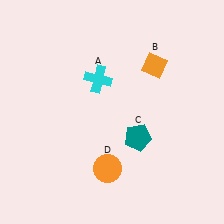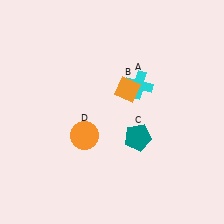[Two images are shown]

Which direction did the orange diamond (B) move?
The orange diamond (B) moved left.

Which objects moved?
The objects that moved are: the cyan cross (A), the orange diamond (B), the orange circle (D).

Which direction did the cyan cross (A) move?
The cyan cross (A) moved right.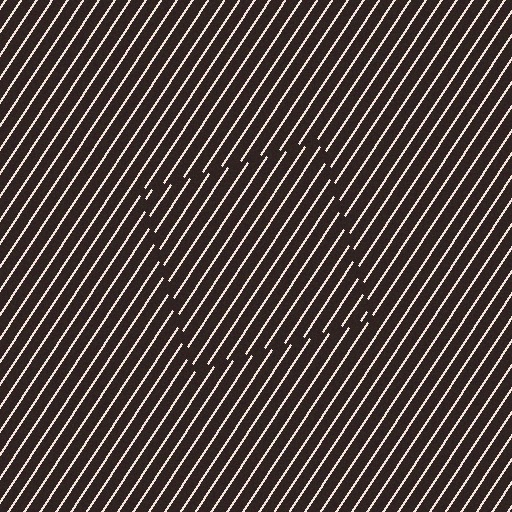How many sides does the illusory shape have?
4 sides — the line-ends trace a square.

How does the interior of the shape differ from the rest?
The interior of the shape contains the same grating, shifted by half a period — the contour is defined by the phase discontinuity where line-ends from the inner and outer gratings abut.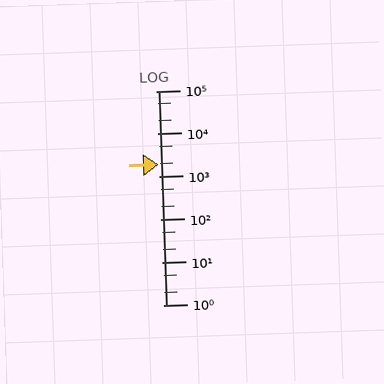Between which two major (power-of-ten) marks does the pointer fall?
The pointer is between 1000 and 10000.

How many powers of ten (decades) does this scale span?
The scale spans 5 decades, from 1 to 100000.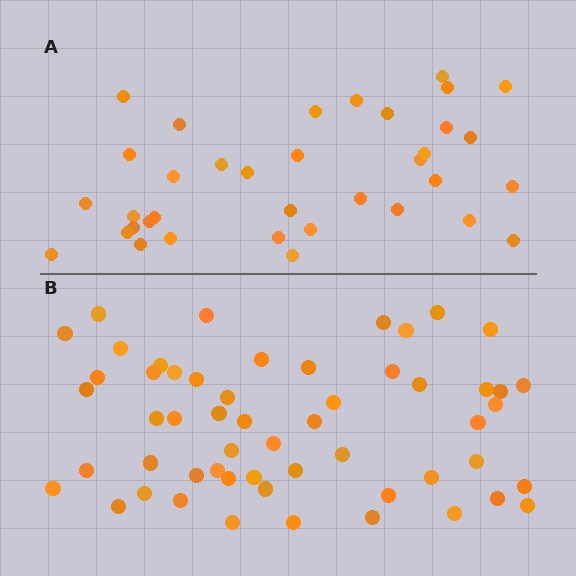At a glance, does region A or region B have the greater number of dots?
Region B (the bottom region) has more dots.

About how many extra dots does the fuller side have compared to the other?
Region B has approximately 20 more dots than region A.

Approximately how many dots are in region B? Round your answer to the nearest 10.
About 60 dots. (The exact count is 55, which rounds to 60.)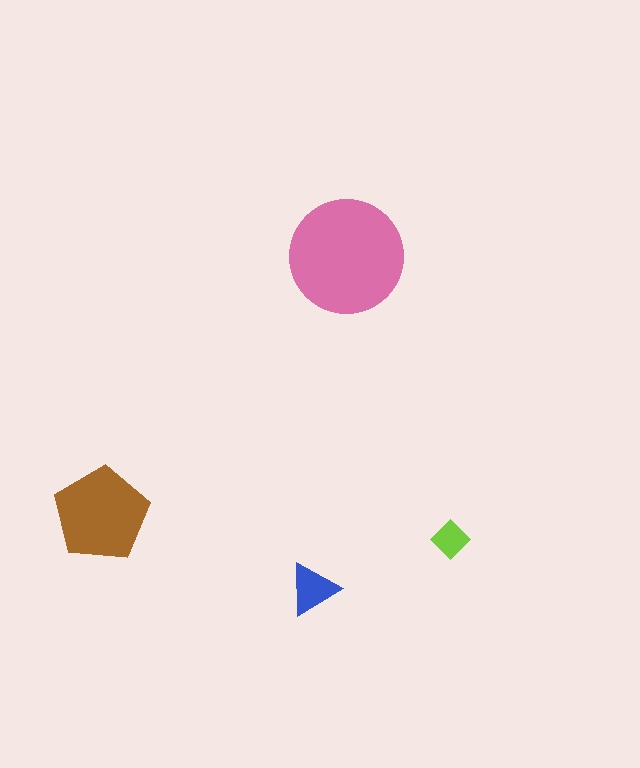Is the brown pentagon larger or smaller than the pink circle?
Smaller.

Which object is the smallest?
The lime diamond.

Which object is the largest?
The pink circle.